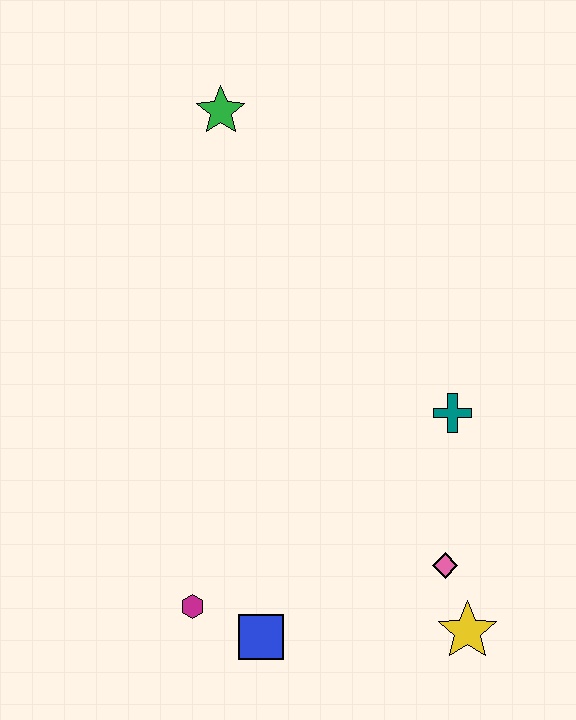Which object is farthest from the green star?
The yellow star is farthest from the green star.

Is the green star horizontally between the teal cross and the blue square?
No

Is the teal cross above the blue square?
Yes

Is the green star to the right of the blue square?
No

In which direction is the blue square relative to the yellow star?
The blue square is to the left of the yellow star.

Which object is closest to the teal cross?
The pink diamond is closest to the teal cross.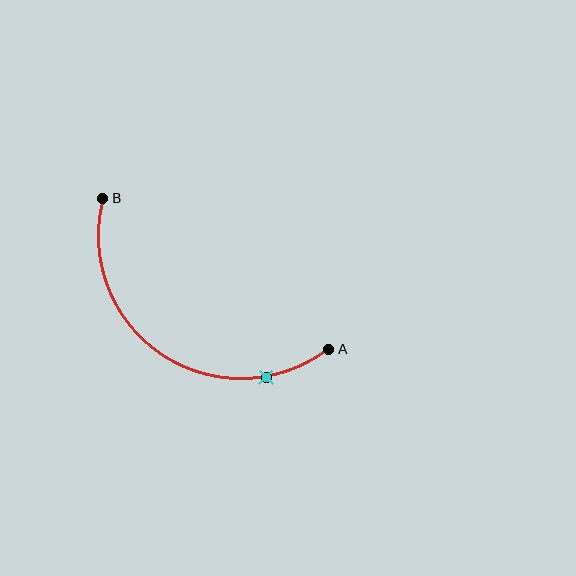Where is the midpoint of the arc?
The arc midpoint is the point on the curve farthest from the straight line joining A and B. It sits below and to the left of that line.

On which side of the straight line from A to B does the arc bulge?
The arc bulges below and to the left of the straight line connecting A and B.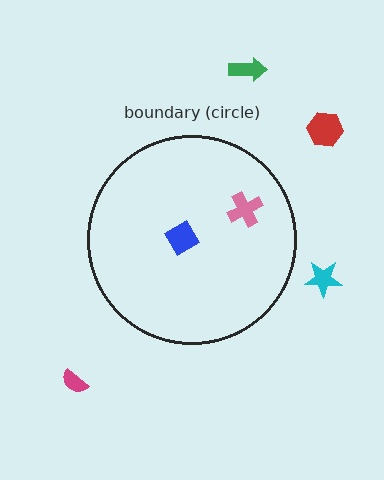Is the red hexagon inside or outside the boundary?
Outside.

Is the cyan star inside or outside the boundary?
Outside.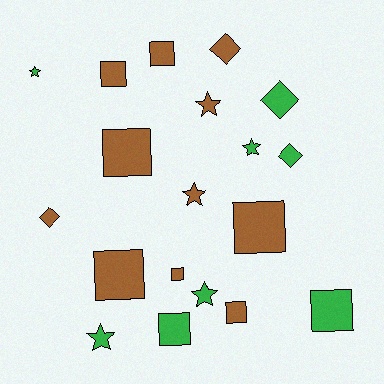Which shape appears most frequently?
Square, with 9 objects.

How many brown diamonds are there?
There are 2 brown diamonds.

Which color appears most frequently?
Brown, with 11 objects.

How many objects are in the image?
There are 19 objects.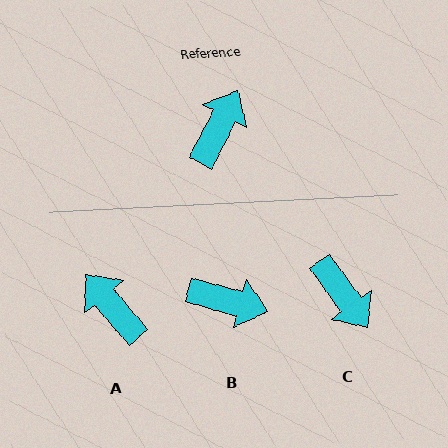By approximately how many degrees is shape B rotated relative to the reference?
Approximately 78 degrees clockwise.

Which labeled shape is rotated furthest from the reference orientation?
C, about 117 degrees away.